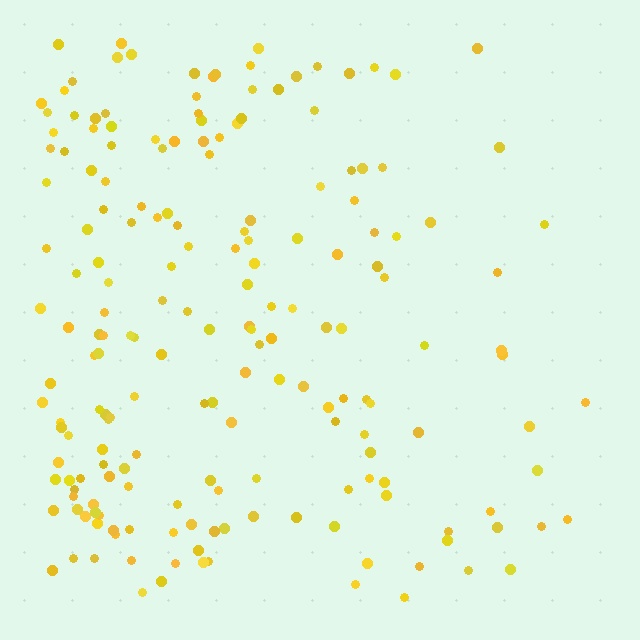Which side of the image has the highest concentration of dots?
The left.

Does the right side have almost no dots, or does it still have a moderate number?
Still a moderate number, just noticeably fewer than the left.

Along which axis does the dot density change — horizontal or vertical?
Horizontal.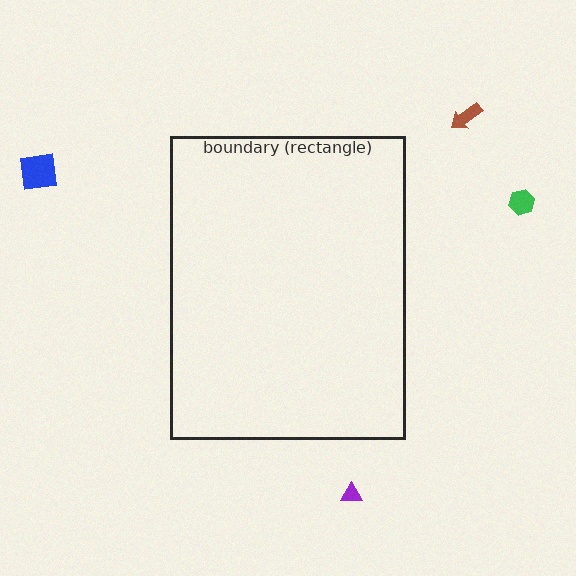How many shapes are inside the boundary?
0 inside, 4 outside.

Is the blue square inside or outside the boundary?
Outside.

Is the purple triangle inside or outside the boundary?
Outside.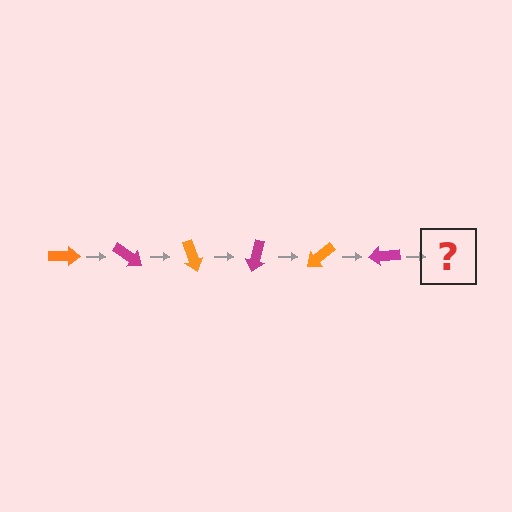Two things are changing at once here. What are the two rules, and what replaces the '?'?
The two rules are that it rotates 35 degrees each step and the color cycles through orange and magenta. The '?' should be an orange arrow, rotated 210 degrees from the start.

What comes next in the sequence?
The next element should be an orange arrow, rotated 210 degrees from the start.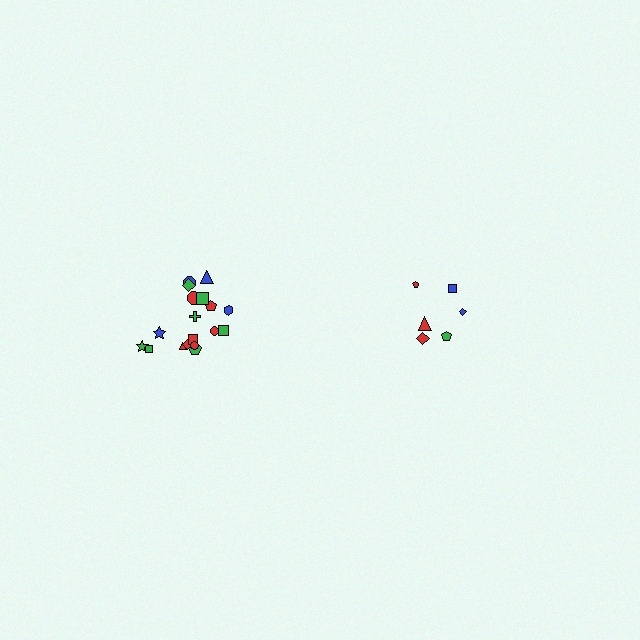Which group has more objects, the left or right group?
The left group.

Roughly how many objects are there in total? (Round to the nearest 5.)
Roughly 25 objects in total.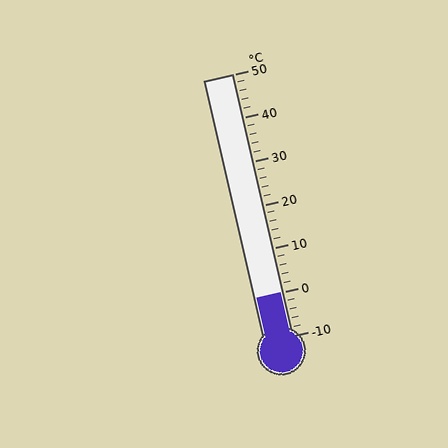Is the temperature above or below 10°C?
The temperature is below 10°C.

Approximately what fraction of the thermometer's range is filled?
The thermometer is filled to approximately 15% of its range.